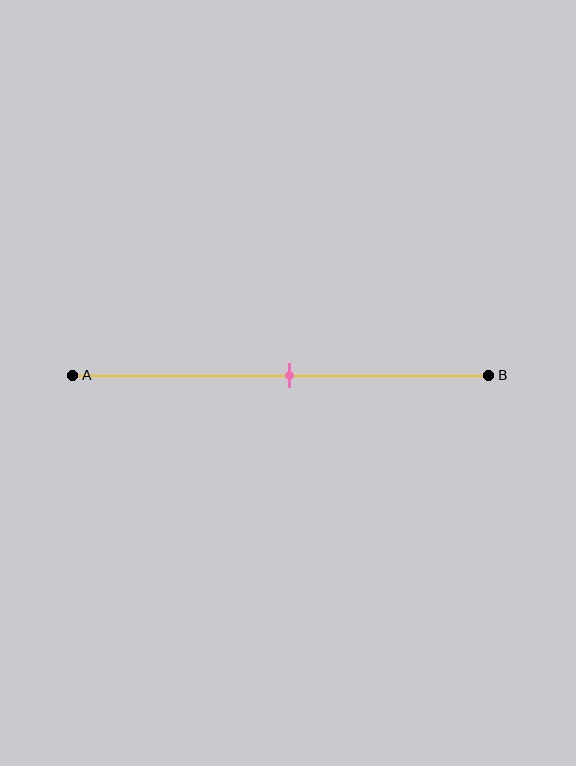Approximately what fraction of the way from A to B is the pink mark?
The pink mark is approximately 50% of the way from A to B.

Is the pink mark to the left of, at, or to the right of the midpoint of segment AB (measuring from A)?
The pink mark is approximately at the midpoint of segment AB.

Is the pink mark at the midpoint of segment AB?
Yes, the mark is approximately at the midpoint.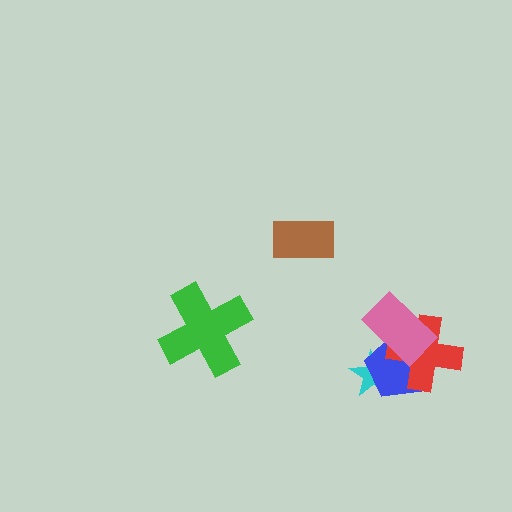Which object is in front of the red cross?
The pink rectangle is in front of the red cross.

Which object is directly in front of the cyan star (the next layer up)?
The blue pentagon is directly in front of the cyan star.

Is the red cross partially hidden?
Yes, it is partially covered by another shape.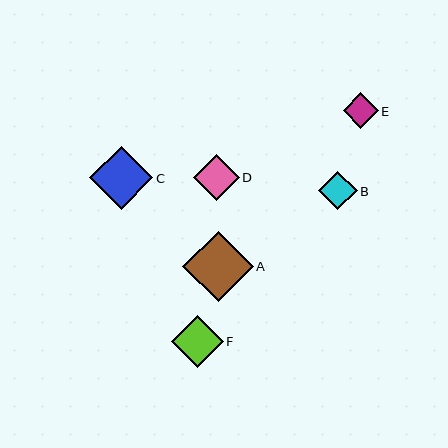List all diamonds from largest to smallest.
From largest to smallest: A, C, F, D, B, E.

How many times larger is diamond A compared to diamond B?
Diamond A is approximately 1.8 times the size of diamond B.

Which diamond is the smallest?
Diamond E is the smallest with a size of approximately 35 pixels.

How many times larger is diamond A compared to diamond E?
Diamond A is approximately 2.0 times the size of diamond E.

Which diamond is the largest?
Diamond A is the largest with a size of approximately 70 pixels.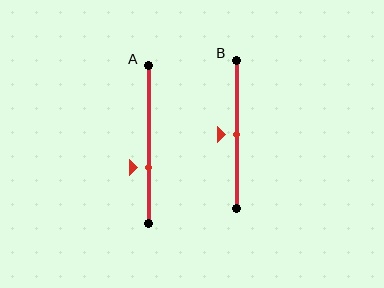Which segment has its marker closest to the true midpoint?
Segment B has its marker closest to the true midpoint.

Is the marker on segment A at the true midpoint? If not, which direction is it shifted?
No, the marker on segment A is shifted downward by about 14% of the segment length.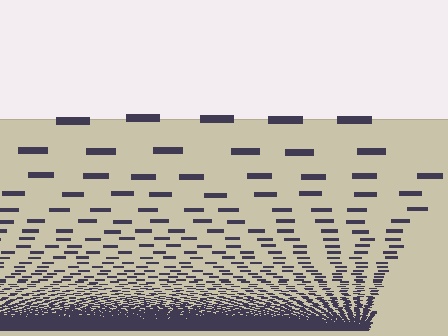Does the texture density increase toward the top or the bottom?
Density increases toward the bottom.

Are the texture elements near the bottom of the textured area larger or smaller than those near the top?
Smaller. The gradient is inverted — elements near the bottom are smaller and denser.